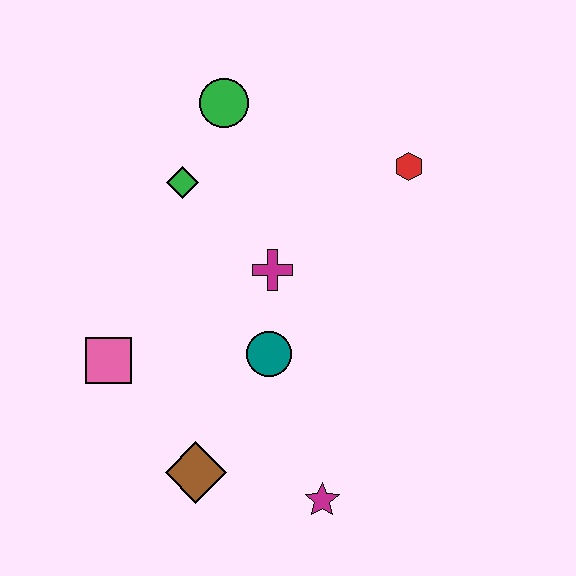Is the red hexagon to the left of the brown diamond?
No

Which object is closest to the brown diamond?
The magenta star is closest to the brown diamond.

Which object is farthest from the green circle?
The magenta star is farthest from the green circle.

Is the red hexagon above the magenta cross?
Yes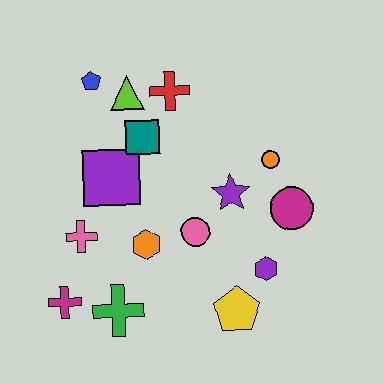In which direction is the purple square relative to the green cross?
The purple square is above the green cross.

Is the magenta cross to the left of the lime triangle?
Yes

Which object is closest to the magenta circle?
The orange circle is closest to the magenta circle.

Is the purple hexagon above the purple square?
No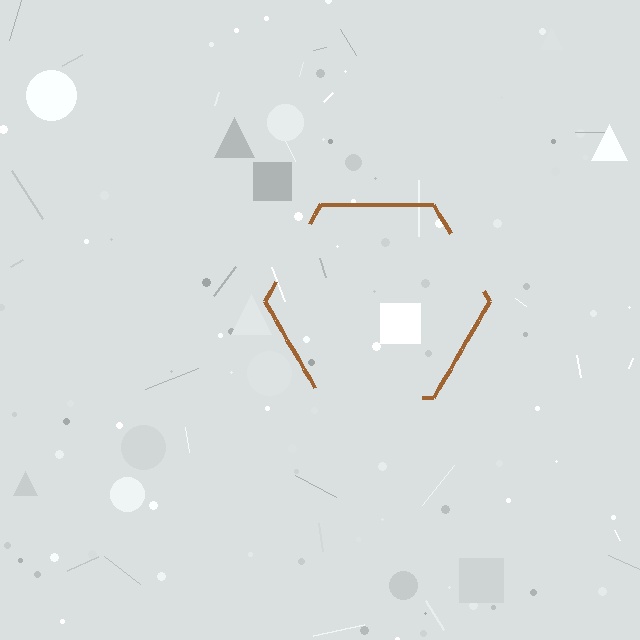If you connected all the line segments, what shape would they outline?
They would outline a hexagon.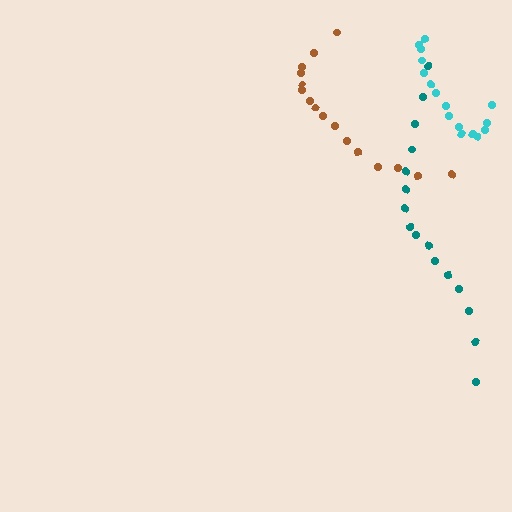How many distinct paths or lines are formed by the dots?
There are 3 distinct paths.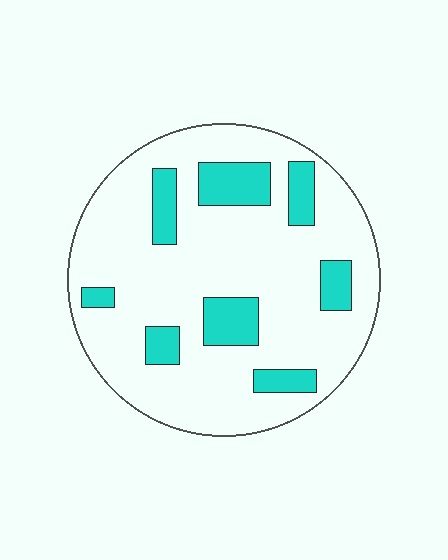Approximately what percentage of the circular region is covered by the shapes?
Approximately 20%.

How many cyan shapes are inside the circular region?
8.